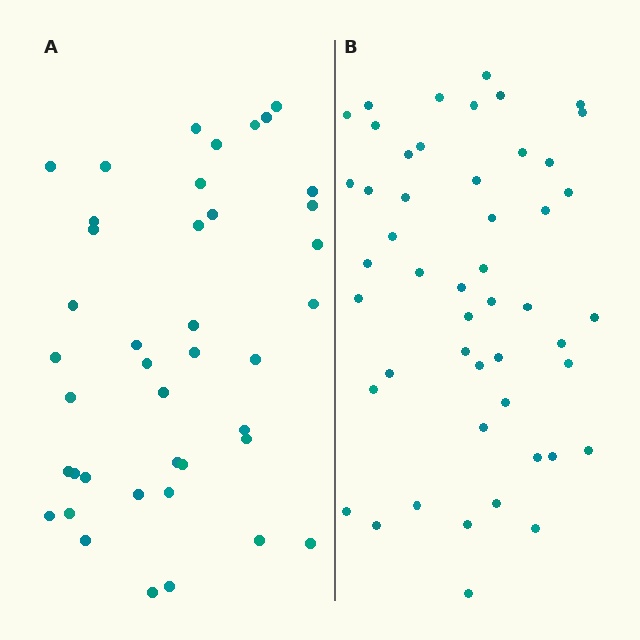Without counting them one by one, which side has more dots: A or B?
Region B (the right region) has more dots.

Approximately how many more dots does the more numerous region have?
Region B has roughly 8 or so more dots than region A.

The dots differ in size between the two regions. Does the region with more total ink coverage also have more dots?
No. Region A has more total ink coverage because its dots are larger, but region B actually contains more individual dots. Total area can be misleading — the number of items is what matters here.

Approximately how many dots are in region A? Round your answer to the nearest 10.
About 40 dots. (The exact count is 41, which rounds to 40.)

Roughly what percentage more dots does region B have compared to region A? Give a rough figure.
About 20% more.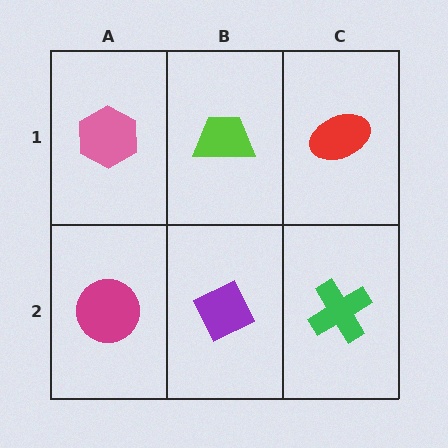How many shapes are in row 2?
3 shapes.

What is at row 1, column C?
A red ellipse.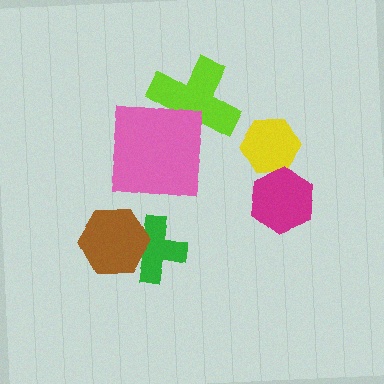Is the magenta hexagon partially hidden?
No, no other shape covers it.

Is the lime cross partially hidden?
Yes, it is partially covered by another shape.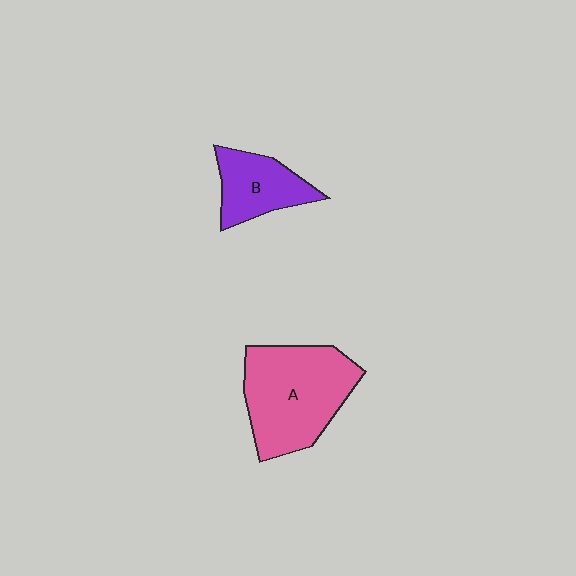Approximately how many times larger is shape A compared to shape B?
Approximately 1.9 times.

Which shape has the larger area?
Shape A (pink).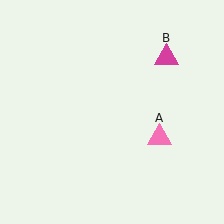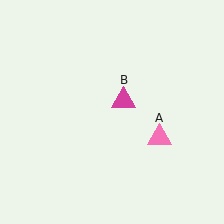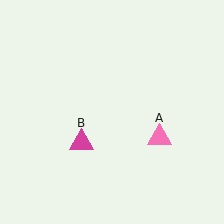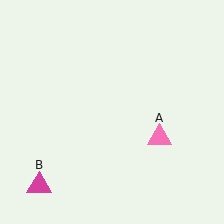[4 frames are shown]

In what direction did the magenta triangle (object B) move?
The magenta triangle (object B) moved down and to the left.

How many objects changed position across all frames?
1 object changed position: magenta triangle (object B).